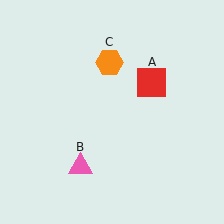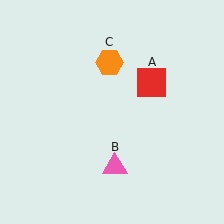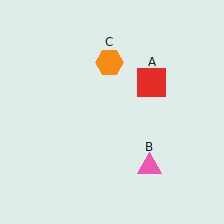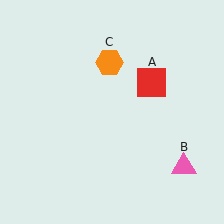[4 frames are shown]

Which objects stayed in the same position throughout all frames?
Red square (object A) and orange hexagon (object C) remained stationary.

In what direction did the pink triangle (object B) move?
The pink triangle (object B) moved right.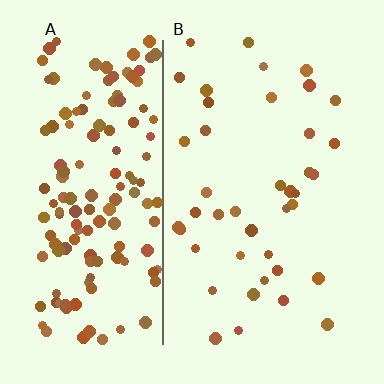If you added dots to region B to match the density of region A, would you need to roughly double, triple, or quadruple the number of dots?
Approximately quadruple.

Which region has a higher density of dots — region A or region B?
A (the left).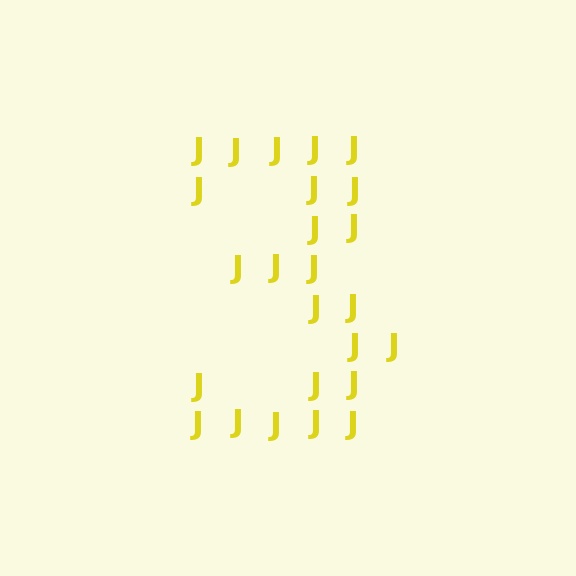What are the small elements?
The small elements are letter J's.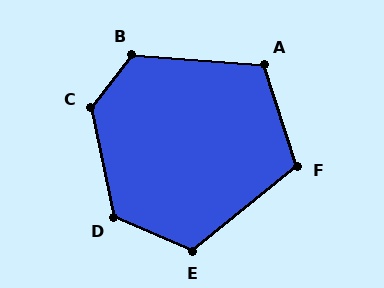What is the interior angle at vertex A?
Approximately 112 degrees (obtuse).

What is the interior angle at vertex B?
Approximately 124 degrees (obtuse).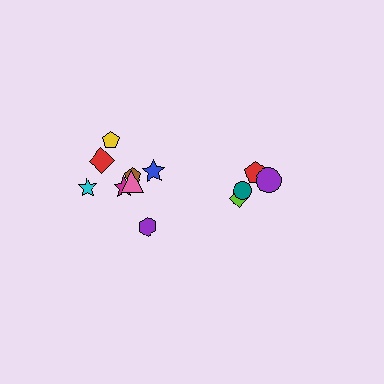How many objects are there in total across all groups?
There are 12 objects.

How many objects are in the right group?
There are 4 objects.